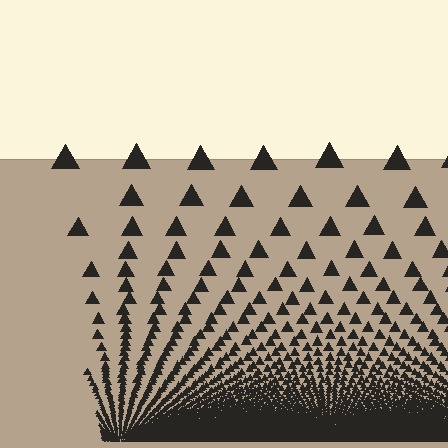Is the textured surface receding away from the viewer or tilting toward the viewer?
The surface appears to tilt toward the viewer. Texture elements get larger and sparser toward the top.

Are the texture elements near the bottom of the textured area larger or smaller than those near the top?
Smaller. The gradient is inverted — elements near the bottom are smaller and denser.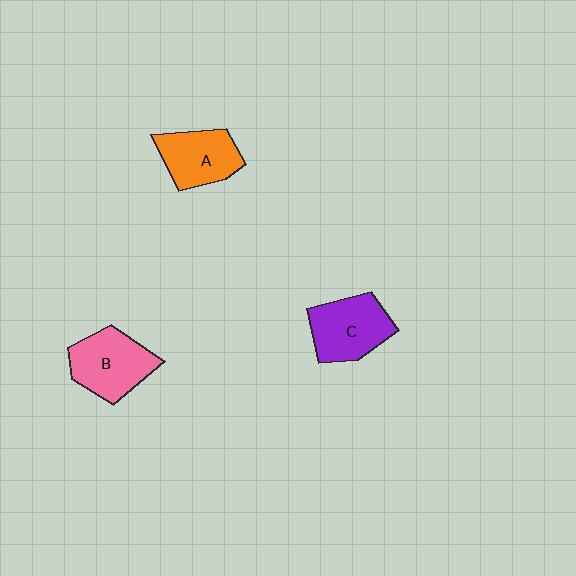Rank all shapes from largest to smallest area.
From largest to smallest: B (pink), C (purple), A (orange).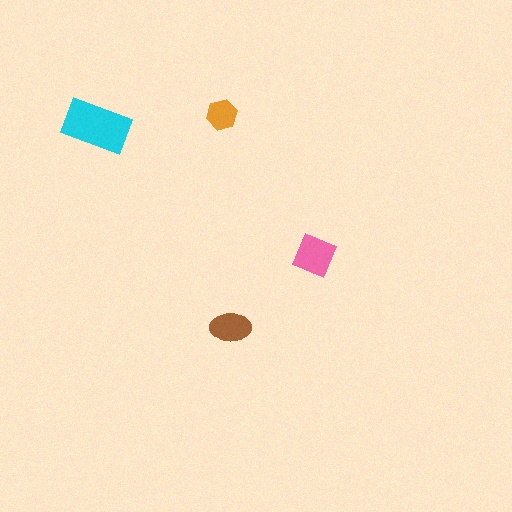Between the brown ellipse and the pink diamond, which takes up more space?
The pink diamond.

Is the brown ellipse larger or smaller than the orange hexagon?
Larger.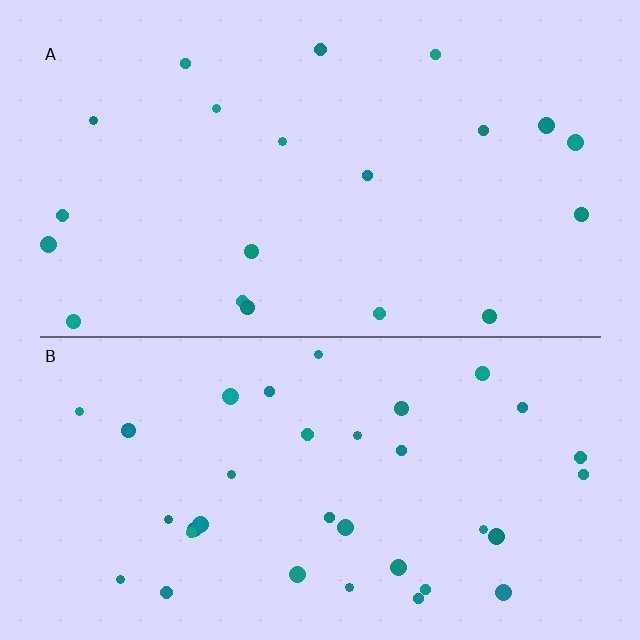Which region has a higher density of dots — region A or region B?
B (the bottom).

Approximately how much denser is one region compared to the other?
Approximately 1.8× — region B over region A.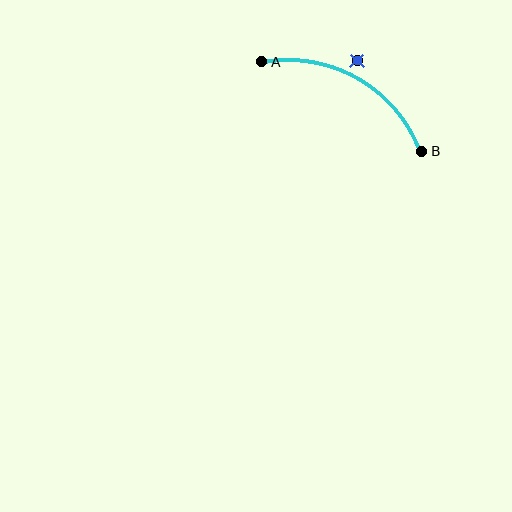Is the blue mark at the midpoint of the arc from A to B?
No — the blue mark does not lie on the arc at all. It sits slightly outside the curve.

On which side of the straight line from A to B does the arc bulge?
The arc bulges above the straight line connecting A and B.